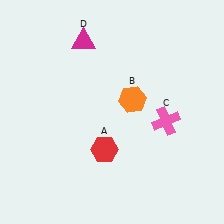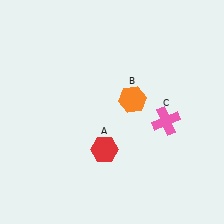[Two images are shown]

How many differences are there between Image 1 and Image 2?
There is 1 difference between the two images.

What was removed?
The magenta triangle (D) was removed in Image 2.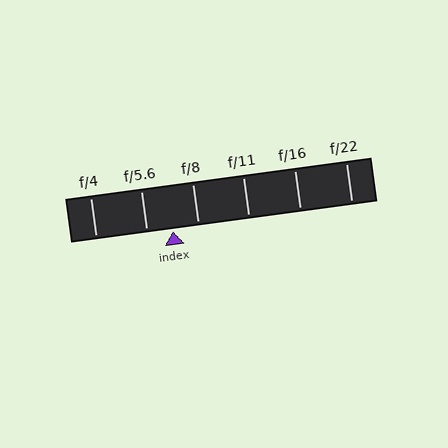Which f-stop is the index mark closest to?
The index mark is closest to f/8.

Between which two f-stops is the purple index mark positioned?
The index mark is between f/5.6 and f/8.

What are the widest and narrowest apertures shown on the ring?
The widest aperture shown is f/4 and the narrowest is f/22.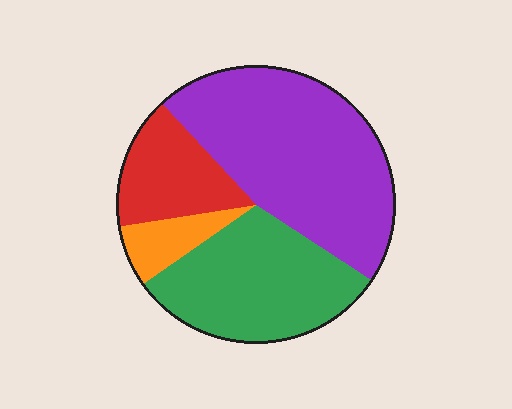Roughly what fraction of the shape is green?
Green takes up between a quarter and a half of the shape.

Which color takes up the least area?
Orange, at roughly 5%.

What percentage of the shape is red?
Red takes up about one sixth (1/6) of the shape.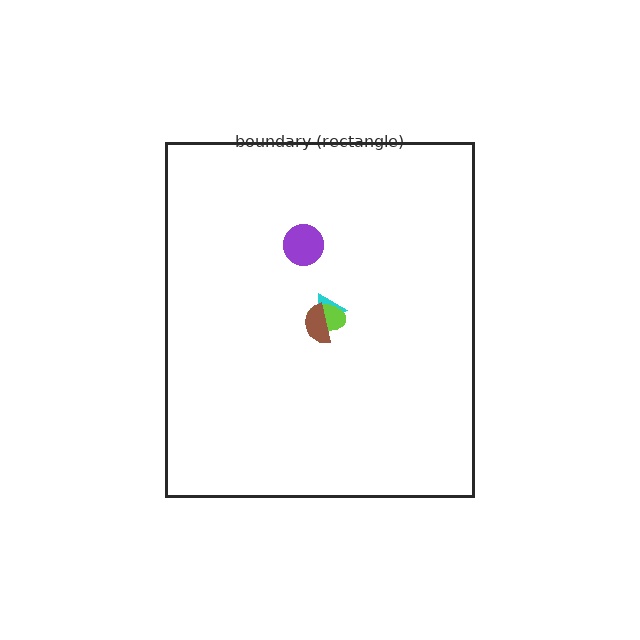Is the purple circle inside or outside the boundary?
Inside.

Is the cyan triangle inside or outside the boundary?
Inside.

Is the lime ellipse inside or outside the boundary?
Inside.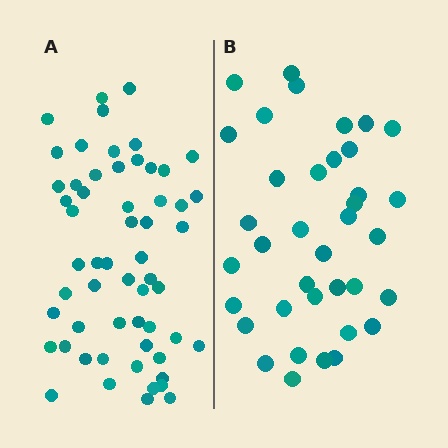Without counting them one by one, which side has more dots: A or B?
Region A (the left region) has more dots.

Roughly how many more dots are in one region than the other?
Region A has approximately 20 more dots than region B.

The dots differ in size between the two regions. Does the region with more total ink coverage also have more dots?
No. Region B has more total ink coverage because its dots are larger, but region A actually contains more individual dots. Total area can be misleading — the number of items is what matters here.